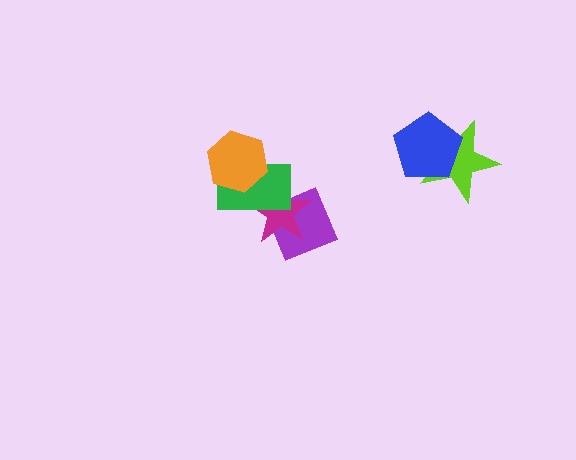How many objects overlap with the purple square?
1 object overlaps with the purple square.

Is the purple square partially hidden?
Yes, it is partially covered by another shape.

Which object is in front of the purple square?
The magenta star is in front of the purple square.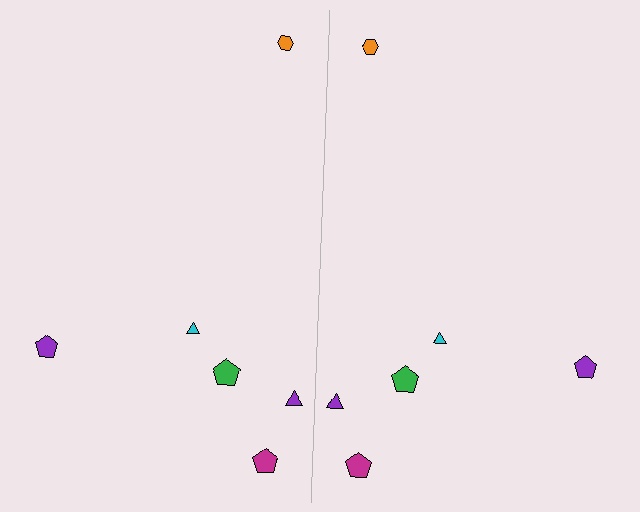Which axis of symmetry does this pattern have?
The pattern has a vertical axis of symmetry running through the center of the image.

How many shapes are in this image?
There are 12 shapes in this image.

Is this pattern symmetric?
Yes, this pattern has bilateral (reflection) symmetry.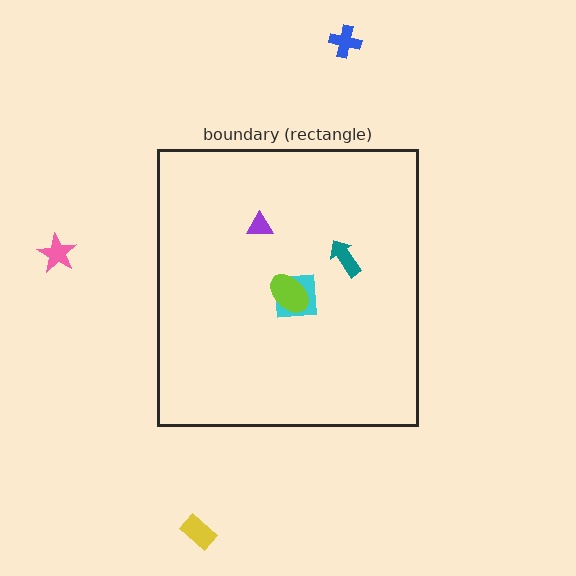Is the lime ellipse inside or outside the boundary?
Inside.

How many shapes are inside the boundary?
4 inside, 3 outside.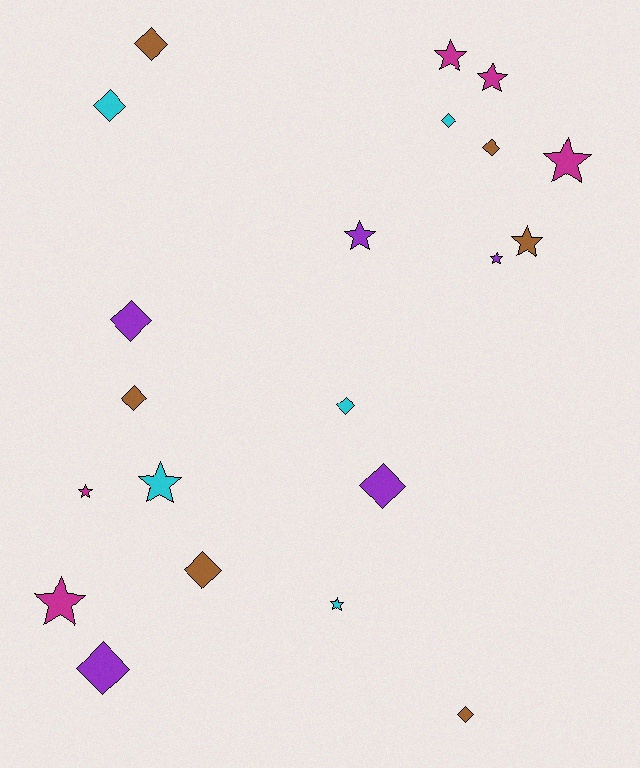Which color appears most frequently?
Brown, with 6 objects.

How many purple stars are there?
There are 2 purple stars.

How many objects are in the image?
There are 21 objects.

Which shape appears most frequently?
Diamond, with 11 objects.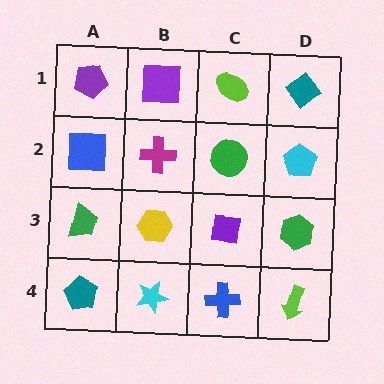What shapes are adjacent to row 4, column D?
A green hexagon (row 3, column D), a blue cross (row 4, column C).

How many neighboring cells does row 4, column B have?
3.